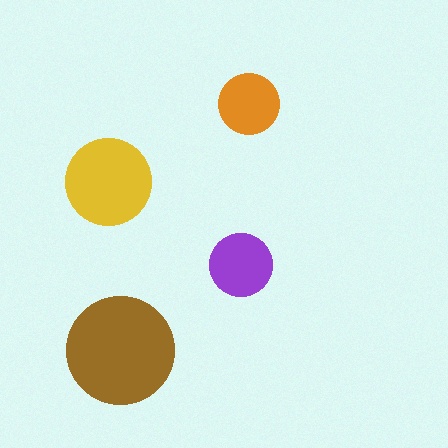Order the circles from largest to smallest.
the brown one, the yellow one, the purple one, the orange one.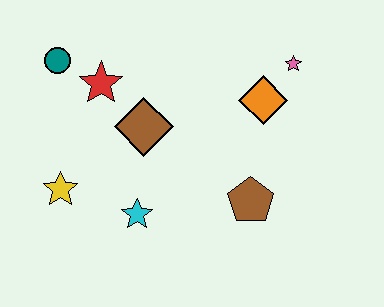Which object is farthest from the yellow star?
The pink star is farthest from the yellow star.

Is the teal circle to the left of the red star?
Yes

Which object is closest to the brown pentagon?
The orange diamond is closest to the brown pentagon.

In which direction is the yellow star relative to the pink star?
The yellow star is to the left of the pink star.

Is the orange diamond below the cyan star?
No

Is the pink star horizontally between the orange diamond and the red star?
No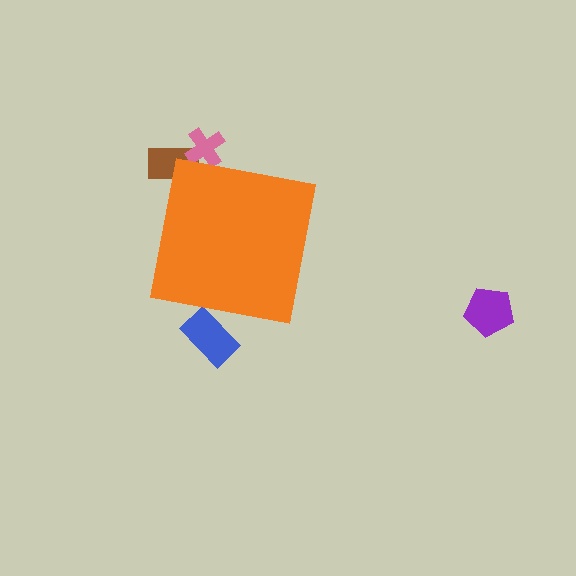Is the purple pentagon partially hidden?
No, the purple pentagon is fully visible.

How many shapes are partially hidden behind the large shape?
3 shapes are partially hidden.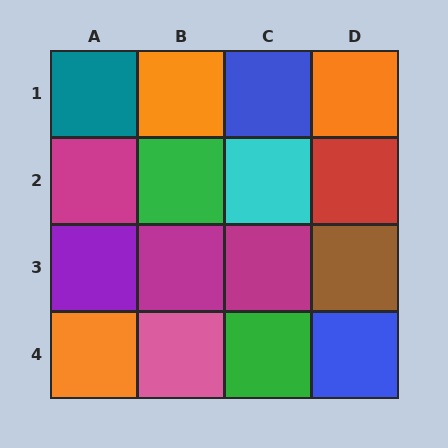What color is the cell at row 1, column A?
Teal.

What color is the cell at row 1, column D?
Orange.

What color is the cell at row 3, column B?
Magenta.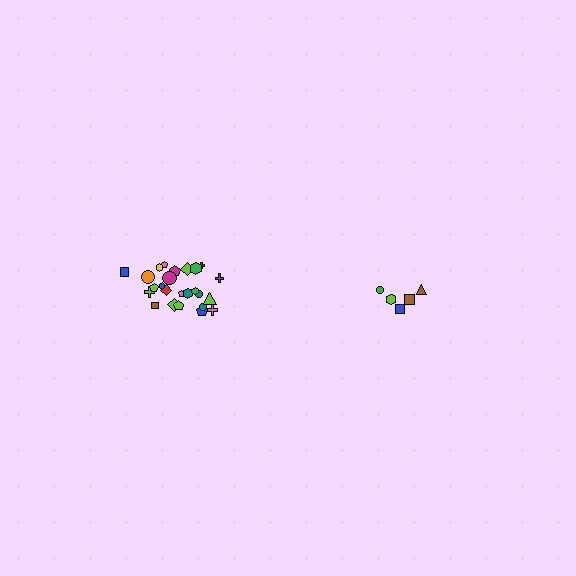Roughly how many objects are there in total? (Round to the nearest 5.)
Roughly 30 objects in total.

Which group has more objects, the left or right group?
The left group.